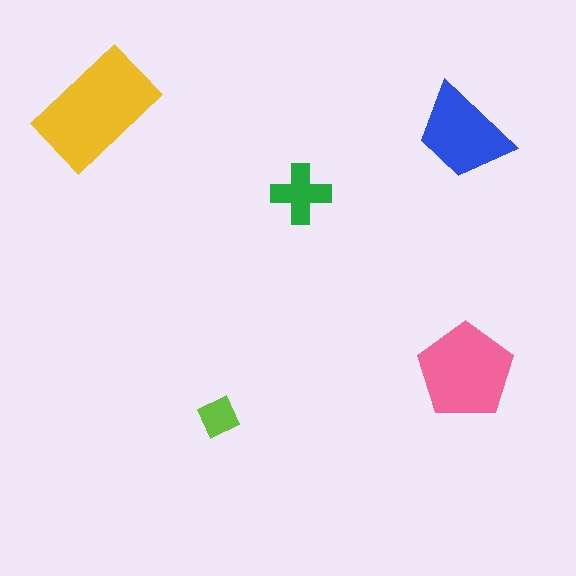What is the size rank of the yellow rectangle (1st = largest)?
1st.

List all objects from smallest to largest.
The lime square, the green cross, the blue trapezoid, the pink pentagon, the yellow rectangle.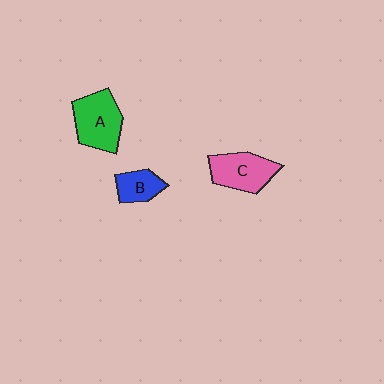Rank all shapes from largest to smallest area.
From largest to smallest: A (green), C (pink), B (blue).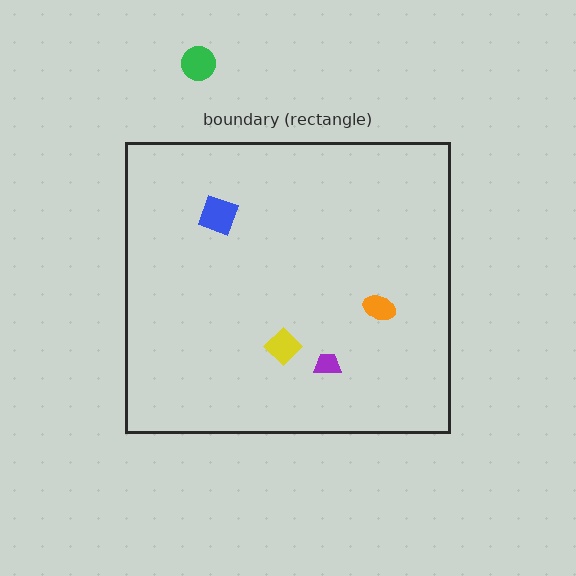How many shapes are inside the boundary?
4 inside, 1 outside.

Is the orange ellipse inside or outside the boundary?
Inside.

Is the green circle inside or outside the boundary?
Outside.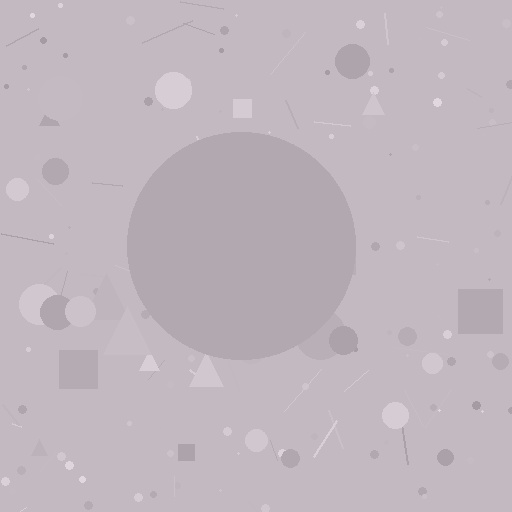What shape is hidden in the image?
A circle is hidden in the image.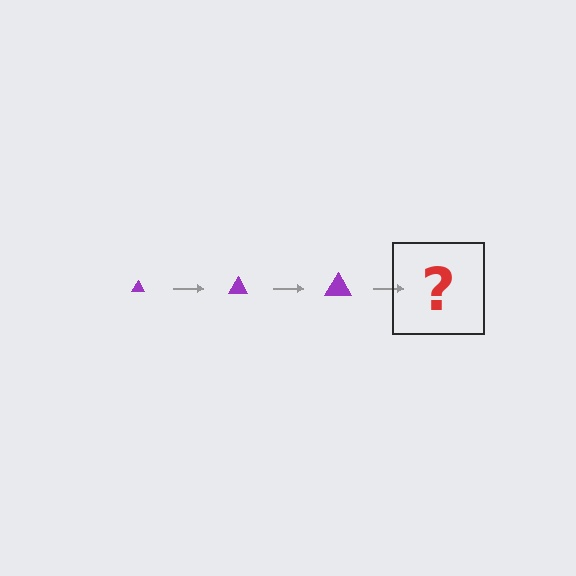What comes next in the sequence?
The next element should be a purple triangle, larger than the previous one.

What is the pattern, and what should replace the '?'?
The pattern is that the triangle gets progressively larger each step. The '?' should be a purple triangle, larger than the previous one.